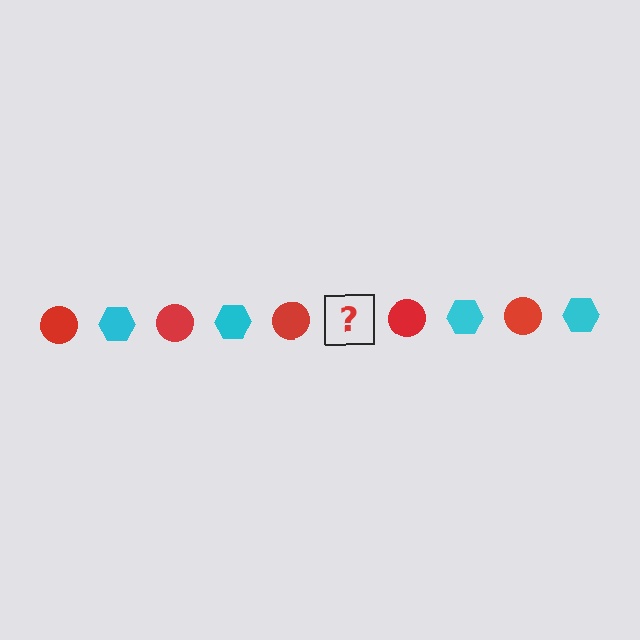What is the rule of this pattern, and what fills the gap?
The rule is that the pattern alternates between red circle and cyan hexagon. The gap should be filled with a cyan hexagon.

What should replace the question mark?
The question mark should be replaced with a cyan hexagon.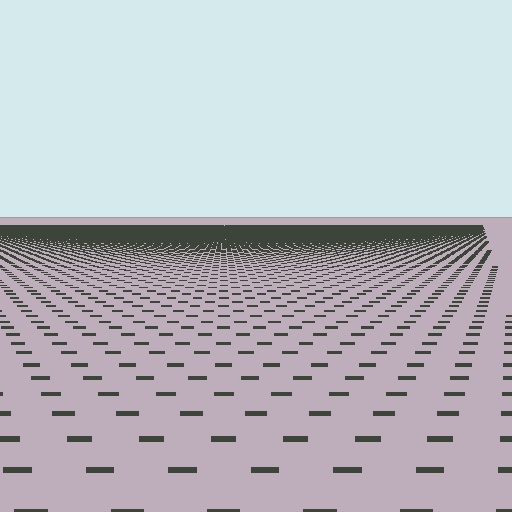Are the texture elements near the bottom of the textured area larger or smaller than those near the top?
Larger. Near the bottom, elements are closer to the viewer and appear at a bigger on-screen size.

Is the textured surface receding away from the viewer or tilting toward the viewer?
The surface is receding away from the viewer. Texture elements get smaller and denser toward the top.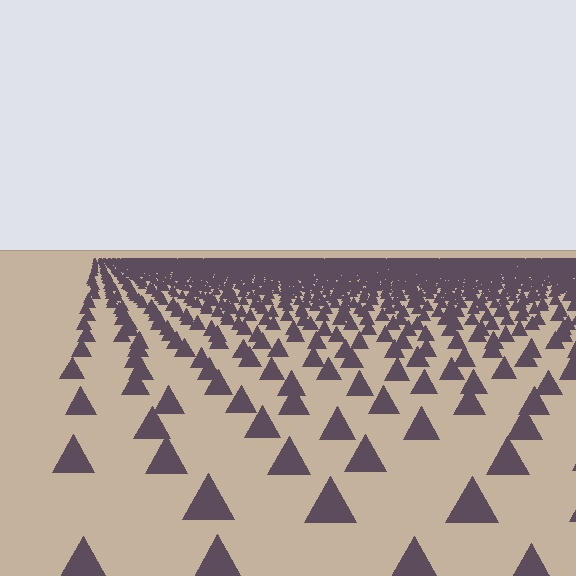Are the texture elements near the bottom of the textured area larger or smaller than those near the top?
Larger. Near the bottom, elements are closer to the viewer and appear at a bigger on-screen size.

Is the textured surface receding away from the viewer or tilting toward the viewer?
The surface is receding away from the viewer. Texture elements get smaller and denser toward the top.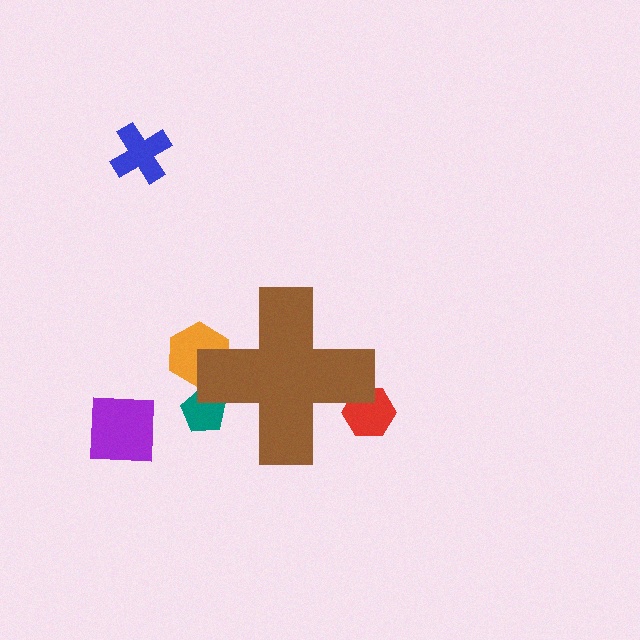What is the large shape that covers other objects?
A brown cross.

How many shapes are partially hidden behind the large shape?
3 shapes are partially hidden.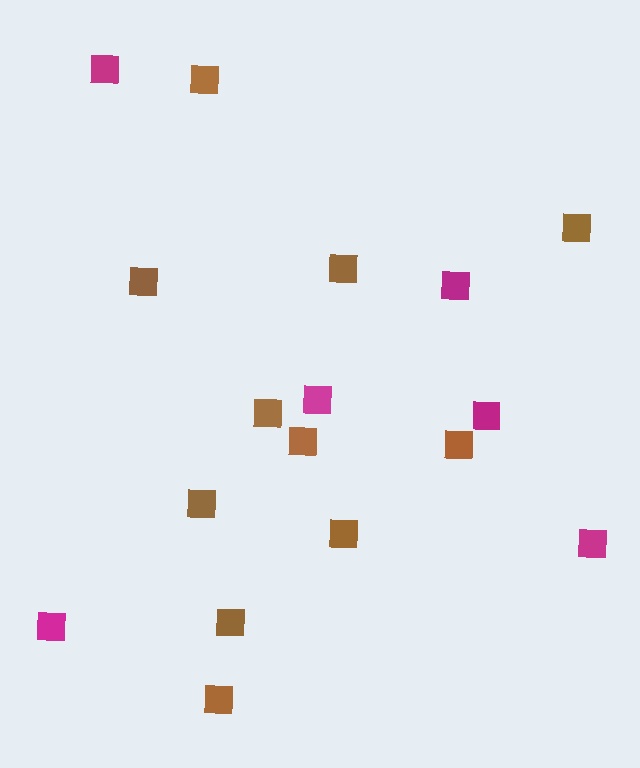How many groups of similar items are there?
There are 2 groups: one group of magenta squares (6) and one group of brown squares (11).